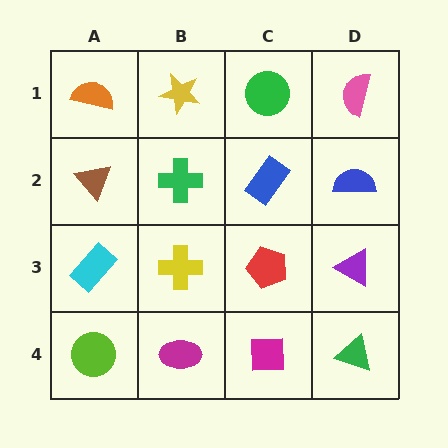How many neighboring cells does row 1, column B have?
3.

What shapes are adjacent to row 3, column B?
A green cross (row 2, column B), a magenta ellipse (row 4, column B), a cyan rectangle (row 3, column A), a red pentagon (row 3, column C).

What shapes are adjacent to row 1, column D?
A blue semicircle (row 2, column D), a green circle (row 1, column C).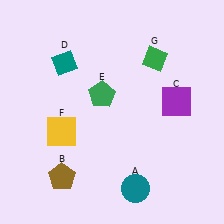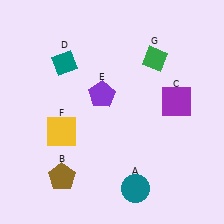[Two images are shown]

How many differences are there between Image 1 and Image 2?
There is 1 difference between the two images.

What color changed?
The pentagon (E) changed from green in Image 1 to purple in Image 2.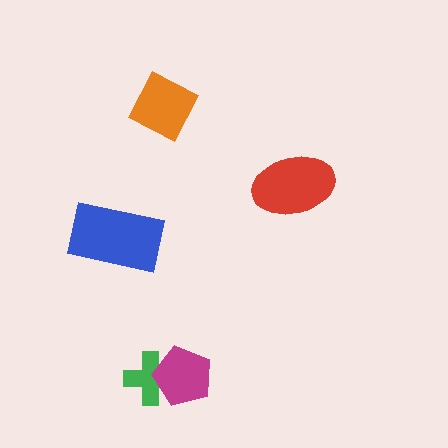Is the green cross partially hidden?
Yes, it is partially covered by another shape.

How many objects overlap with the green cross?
1 object overlaps with the green cross.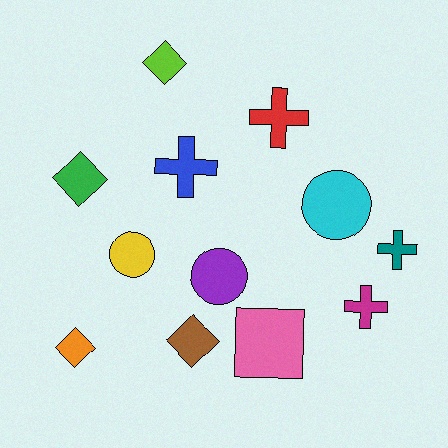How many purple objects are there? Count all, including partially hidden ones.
There is 1 purple object.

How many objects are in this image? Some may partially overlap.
There are 12 objects.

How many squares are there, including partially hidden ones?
There is 1 square.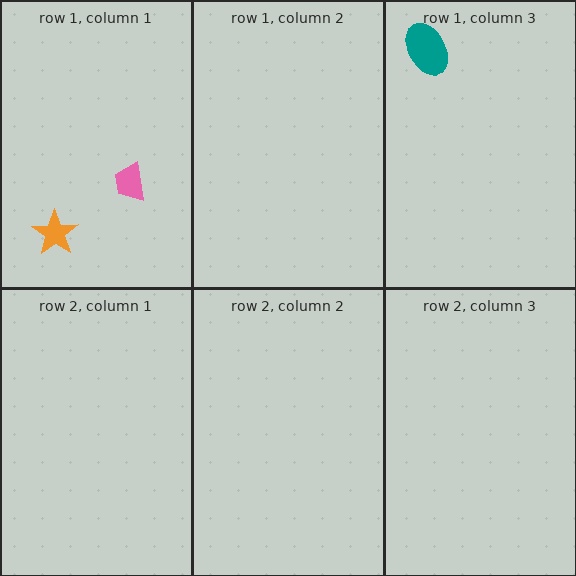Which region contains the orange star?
The row 1, column 1 region.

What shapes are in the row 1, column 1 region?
The pink trapezoid, the orange star.